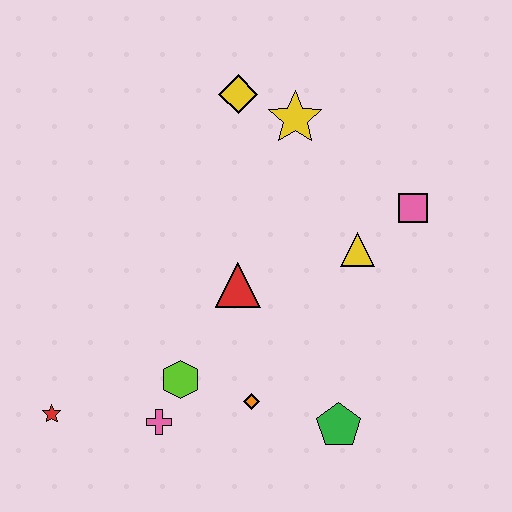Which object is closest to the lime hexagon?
The pink cross is closest to the lime hexagon.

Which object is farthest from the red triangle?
The red star is farthest from the red triangle.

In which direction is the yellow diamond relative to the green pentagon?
The yellow diamond is above the green pentagon.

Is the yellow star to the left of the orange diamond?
No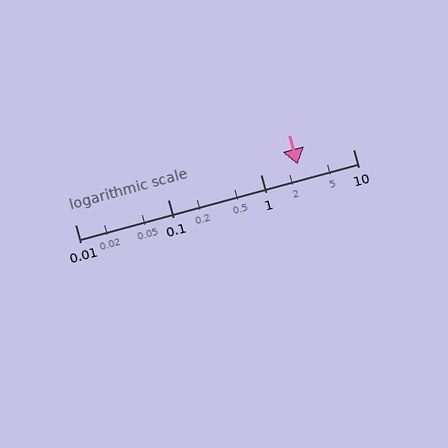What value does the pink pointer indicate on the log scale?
The pointer indicates approximately 2.5.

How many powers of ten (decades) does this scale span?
The scale spans 3 decades, from 0.01 to 10.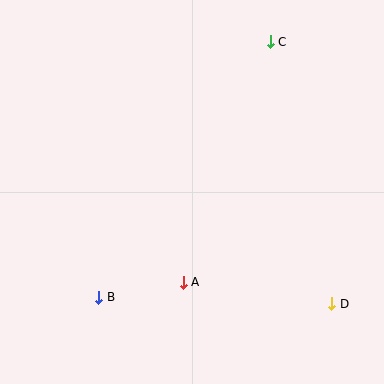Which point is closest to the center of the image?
Point A at (183, 282) is closest to the center.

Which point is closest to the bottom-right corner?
Point D is closest to the bottom-right corner.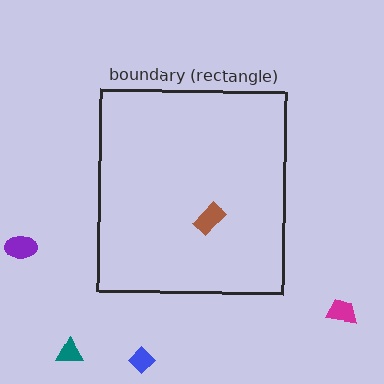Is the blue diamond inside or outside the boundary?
Outside.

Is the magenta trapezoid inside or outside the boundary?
Outside.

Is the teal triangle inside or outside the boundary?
Outside.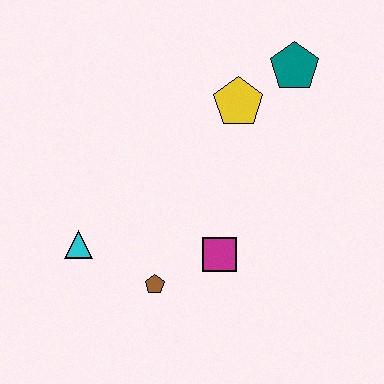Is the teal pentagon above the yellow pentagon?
Yes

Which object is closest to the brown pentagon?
The magenta square is closest to the brown pentagon.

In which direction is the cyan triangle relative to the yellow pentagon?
The cyan triangle is to the left of the yellow pentagon.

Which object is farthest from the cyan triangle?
The teal pentagon is farthest from the cyan triangle.